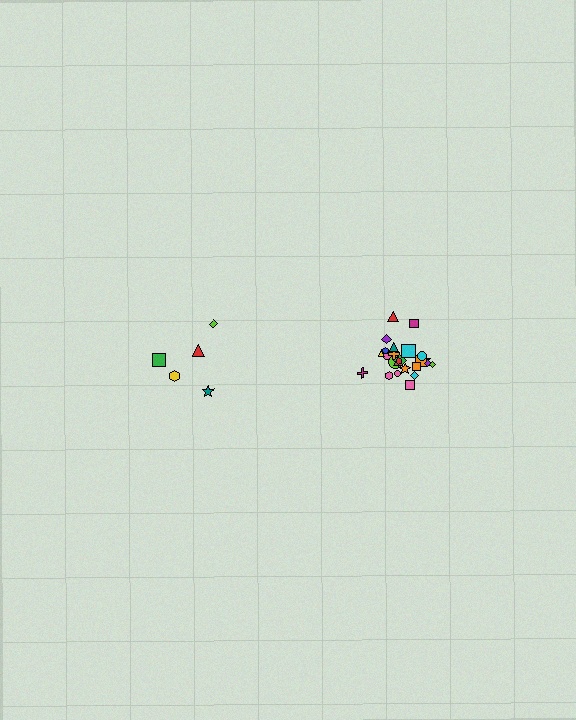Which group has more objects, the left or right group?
The right group.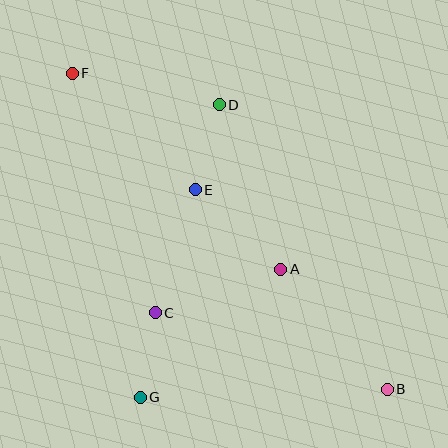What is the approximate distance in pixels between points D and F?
The distance between D and F is approximately 150 pixels.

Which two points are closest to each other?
Points C and G are closest to each other.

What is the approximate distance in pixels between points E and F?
The distance between E and F is approximately 169 pixels.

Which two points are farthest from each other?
Points B and F are farthest from each other.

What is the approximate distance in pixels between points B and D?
The distance between B and D is approximately 330 pixels.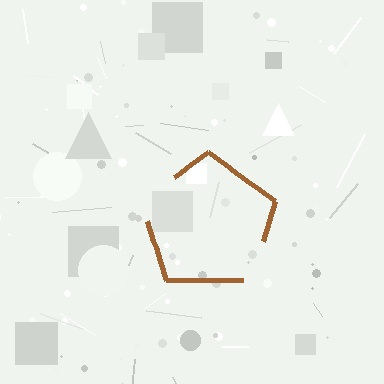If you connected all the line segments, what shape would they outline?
They would outline a pentagon.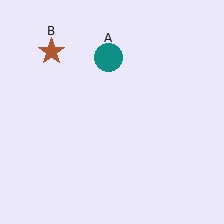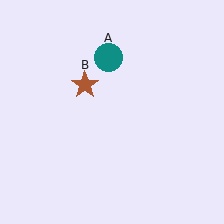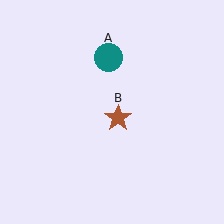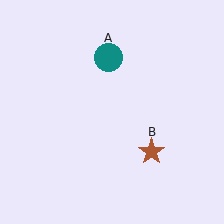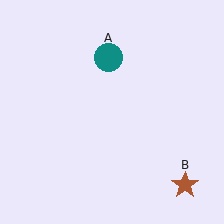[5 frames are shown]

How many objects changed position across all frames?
1 object changed position: brown star (object B).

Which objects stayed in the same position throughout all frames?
Teal circle (object A) remained stationary.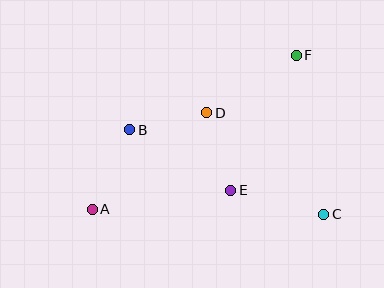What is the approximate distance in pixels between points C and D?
The distance between C and D is approximately 155 pixels.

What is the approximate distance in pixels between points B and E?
The distance between B and E is approximately 117 pixels.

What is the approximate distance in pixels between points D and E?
The distance between D and E is approximately 81 pixels.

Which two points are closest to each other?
Points B and D are closest to each other.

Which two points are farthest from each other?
Points A and F are farthest from each other.